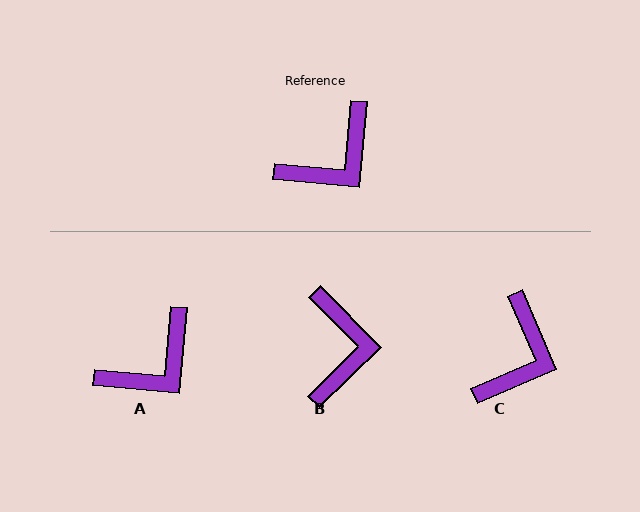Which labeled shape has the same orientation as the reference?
A.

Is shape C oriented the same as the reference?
No, it is off by about 29 degrees.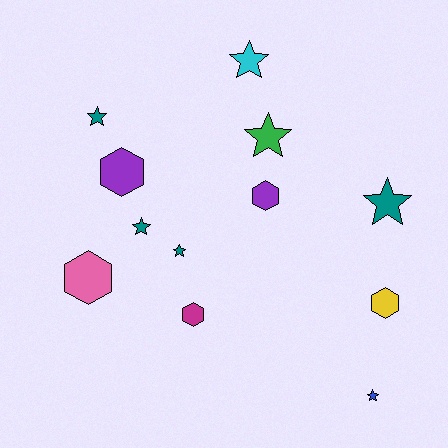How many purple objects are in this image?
There are 2 purple objects.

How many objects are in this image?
There are 12 objects.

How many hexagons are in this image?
There are 5 hexagons.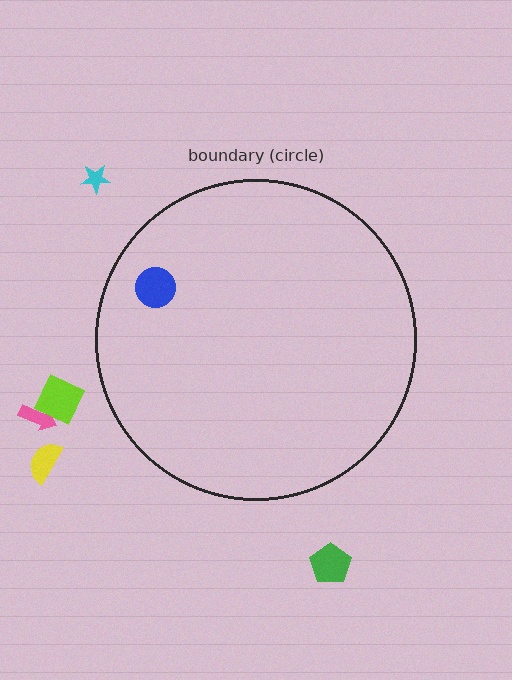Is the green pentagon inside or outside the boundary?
Outside.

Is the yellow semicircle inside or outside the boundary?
Outside.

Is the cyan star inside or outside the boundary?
Outside.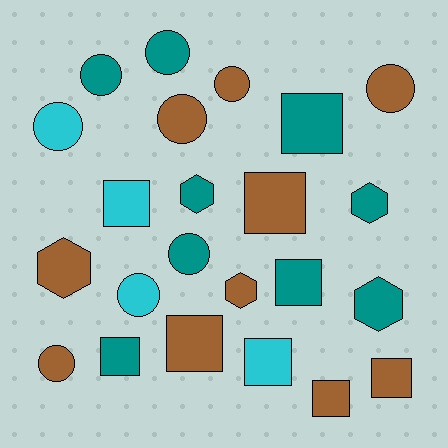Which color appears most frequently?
Brown, with 10 objects.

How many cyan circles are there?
There are 2 cyan circles.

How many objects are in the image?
There are 23 objects.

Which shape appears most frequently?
Circle, with 9 objects.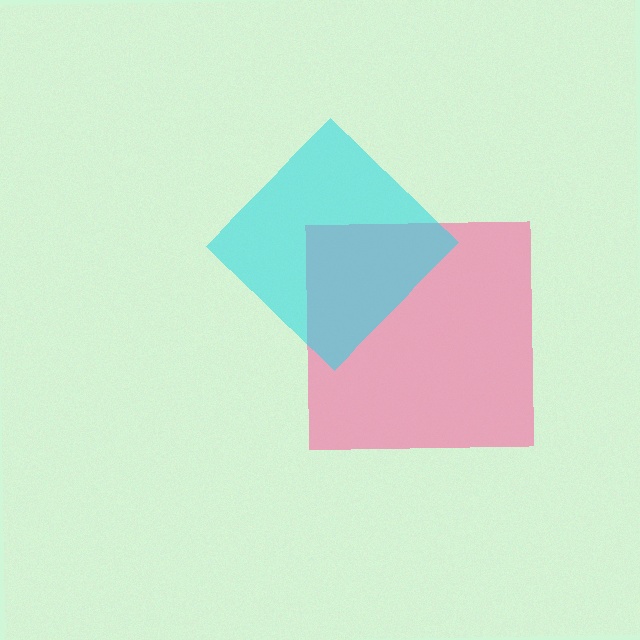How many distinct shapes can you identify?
There are 2 distinct shapes: a pink square, a cyan diamond.